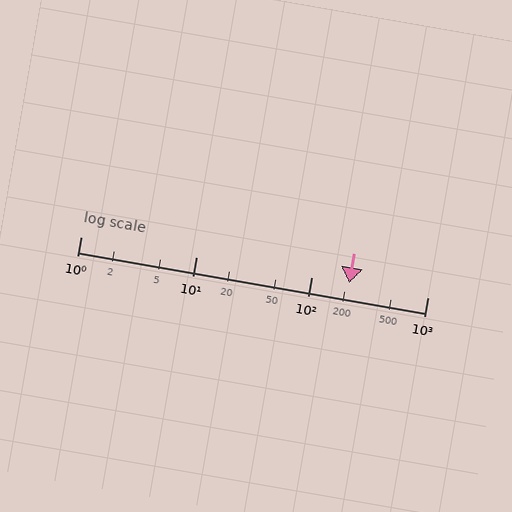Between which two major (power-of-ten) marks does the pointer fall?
The pointer is between 100 and 1000.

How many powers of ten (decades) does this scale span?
The scale spans 3 decades, from 1 to 1000.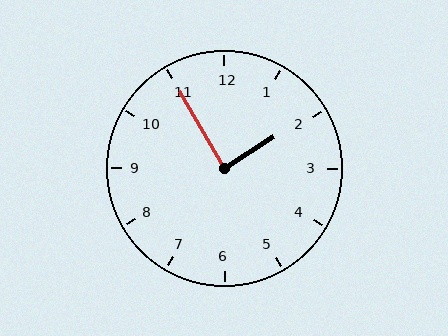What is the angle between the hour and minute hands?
Approximately 88 degrees.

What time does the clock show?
1:55.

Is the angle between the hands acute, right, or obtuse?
It is right.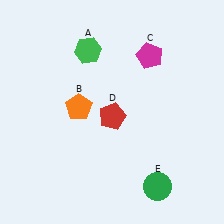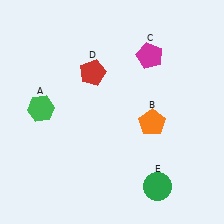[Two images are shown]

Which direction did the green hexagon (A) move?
The green hexagon (A) moved down.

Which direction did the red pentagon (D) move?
The red pentagon (D) moved up.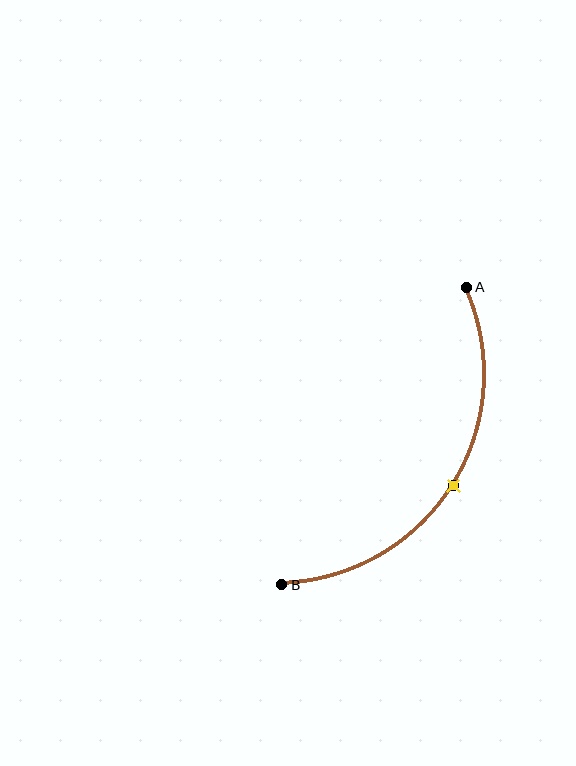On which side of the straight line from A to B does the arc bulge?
The arc bulges to the right of the straight line connecting A and B.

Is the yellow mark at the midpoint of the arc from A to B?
Yes. The yellow mark lies on the arc at equal arc-length from both A and B — it is the arc midpoint.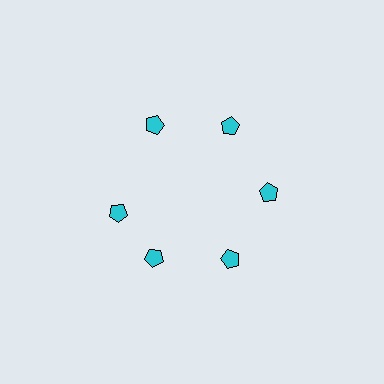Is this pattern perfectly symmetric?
No. The 6 cyan pentagons are arranged in a ring, but one element near the 9 o'clock position is rotated out of alignment along the ring, breaking the 6-fold rotational symmetry.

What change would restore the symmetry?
The symmetry would be restored by rotating it back into even spacing with its neighbors so that all 6 pentagons sit at equal angles and equal distance from the center.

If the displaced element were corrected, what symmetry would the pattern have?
It would have 6-fold rotational symmetry — the pattern would map onto itself every 60 degrees.